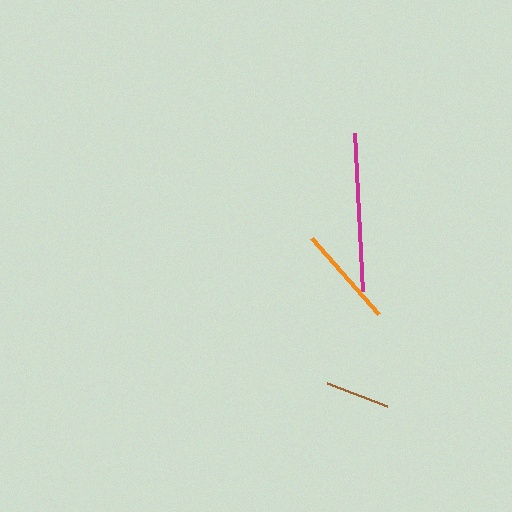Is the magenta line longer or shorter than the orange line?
The magenta line is longer than the orange line.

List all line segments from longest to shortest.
From longest to shortest: magenta, orange, brown.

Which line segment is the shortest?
The brown line is the shortest at approximately 64 pixels.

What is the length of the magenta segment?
The magenta segment is approximately 158 pixels long.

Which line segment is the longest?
The magenta line is the longest at approximately 158 pixels.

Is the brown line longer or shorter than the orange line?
The orange line is longer than the brown line.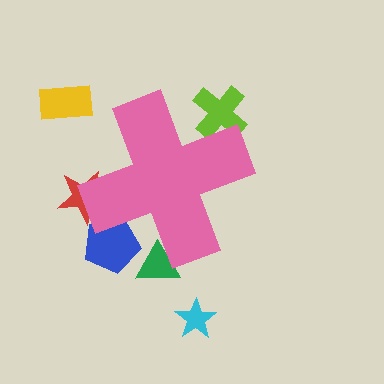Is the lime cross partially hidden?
Yes, the lime cross is partially hidden behind the pink cross.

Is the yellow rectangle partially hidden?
No, the yellow rectangle is fully visible.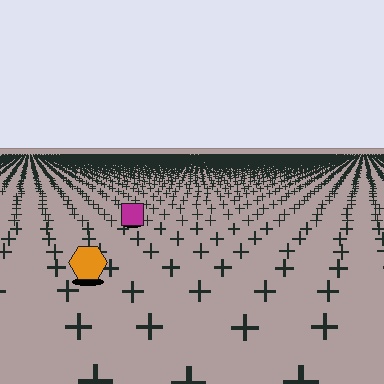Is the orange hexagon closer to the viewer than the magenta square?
Yes. The orange hexagon is closer — you can tell from the texture gradient: the ground texture is coarser near it.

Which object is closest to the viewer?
The orange hexagon is closest. The texture marks near it are larger and more spread out.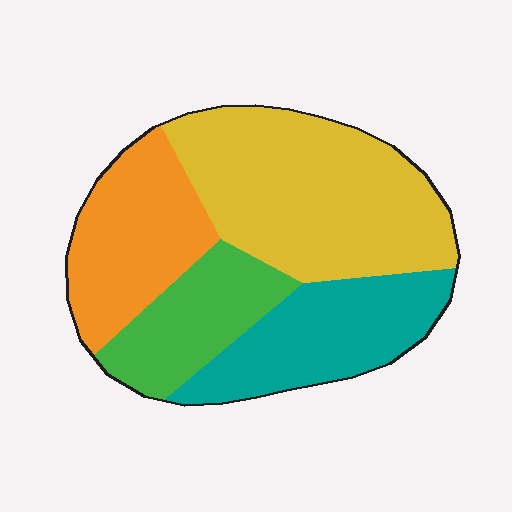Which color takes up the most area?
Yellow, at roughly 40%.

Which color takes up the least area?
Green, at roughly 15%.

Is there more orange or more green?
Orange.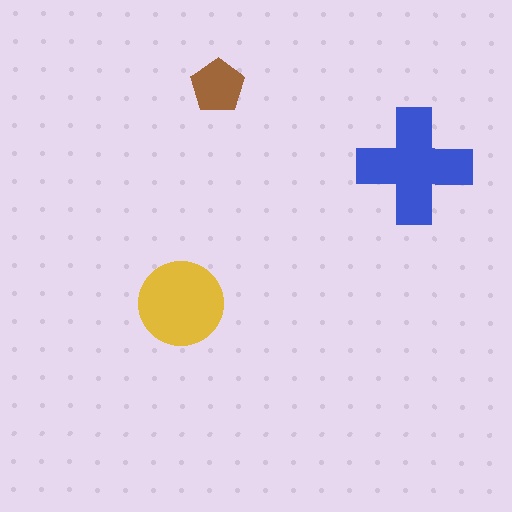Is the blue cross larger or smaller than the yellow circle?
Larger.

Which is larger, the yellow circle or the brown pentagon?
The yellow circle.